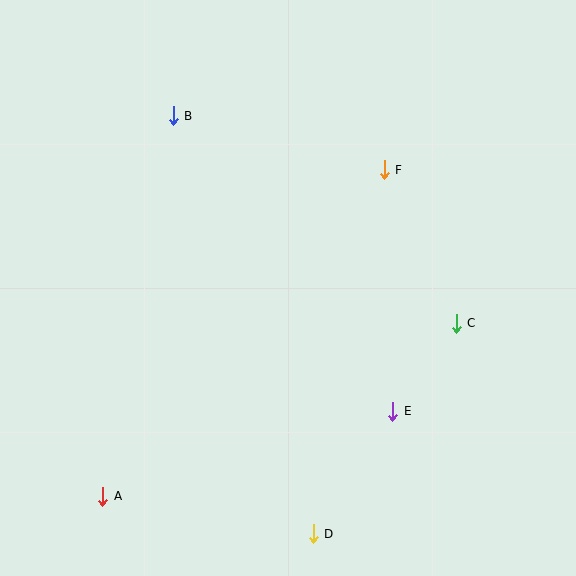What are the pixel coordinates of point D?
Point D is at (313, 534).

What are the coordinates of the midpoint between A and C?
The midpoint between A and C is at (279, 410).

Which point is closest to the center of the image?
Point F at (384, 170) is closest to the center.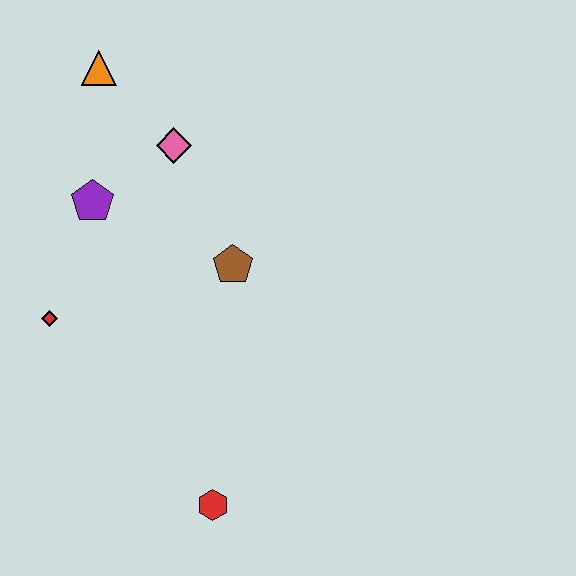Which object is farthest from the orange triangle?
The red hexagon is farthest from the orange triangle.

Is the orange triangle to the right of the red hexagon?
No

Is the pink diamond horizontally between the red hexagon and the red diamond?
Yes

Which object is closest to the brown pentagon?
The pink diamond is closest to the brown pentagon.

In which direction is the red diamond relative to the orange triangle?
The red diamond is below the orange triangle.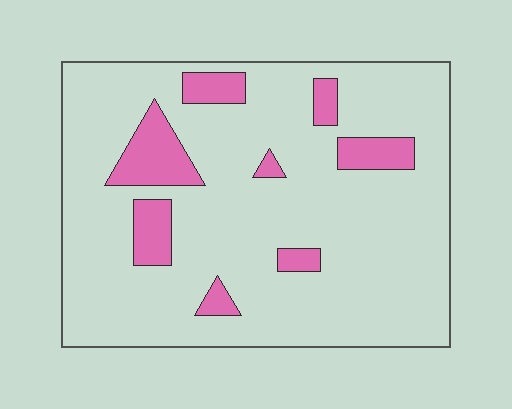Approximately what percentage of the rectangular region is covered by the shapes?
Approximately 15%.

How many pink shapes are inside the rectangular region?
8.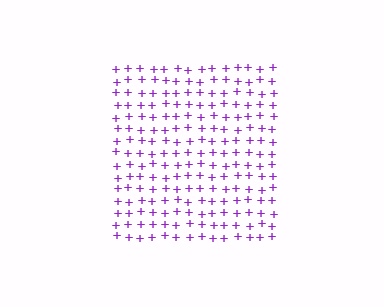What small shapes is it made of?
It is made of small plus signs.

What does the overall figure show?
The overall figure shows a square.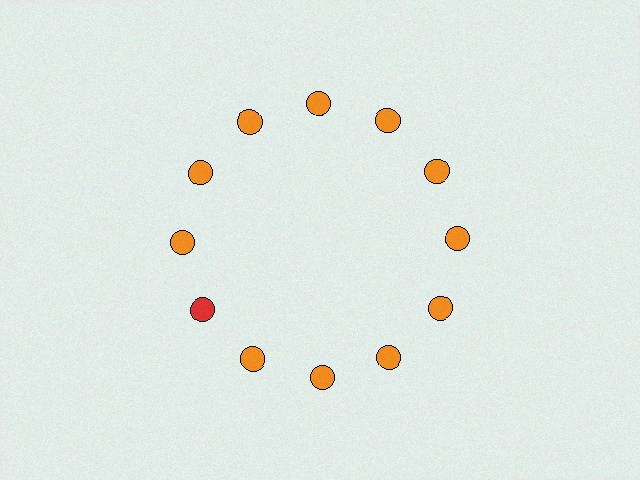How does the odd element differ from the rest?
It has a different color: red instead of orange.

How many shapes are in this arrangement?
There are 12 shapes arranged in a ring pattern.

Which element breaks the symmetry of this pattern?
The red circle at roughly the 8 o'clock position breaks the symmetry. All other shapes are orange circles.